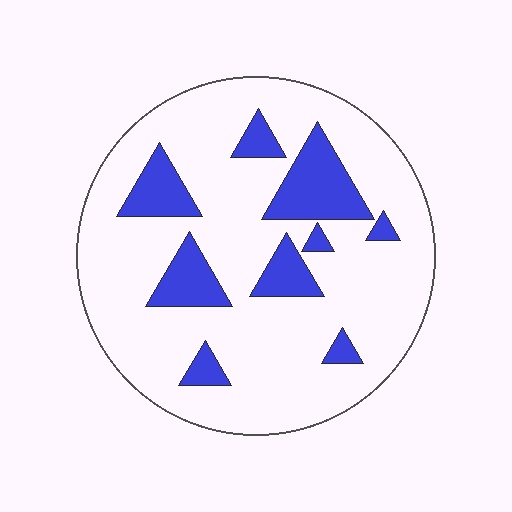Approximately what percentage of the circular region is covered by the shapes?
Approximately 20%.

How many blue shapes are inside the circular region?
9.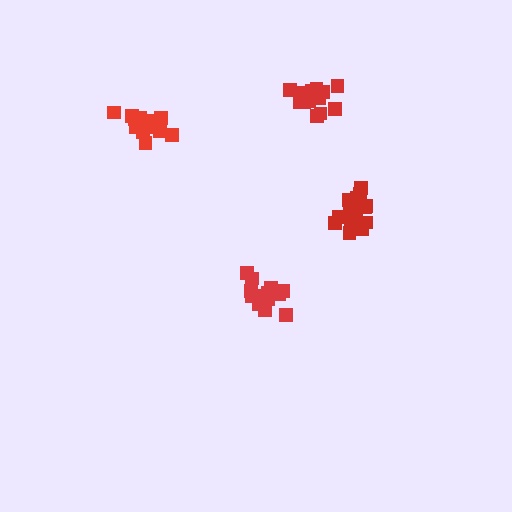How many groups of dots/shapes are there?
There are 4 groups.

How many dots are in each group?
Group 1: 15 dots, Group 2: 15 dots, Group 3: 18 dots, Group 4: 16 dots (64 total).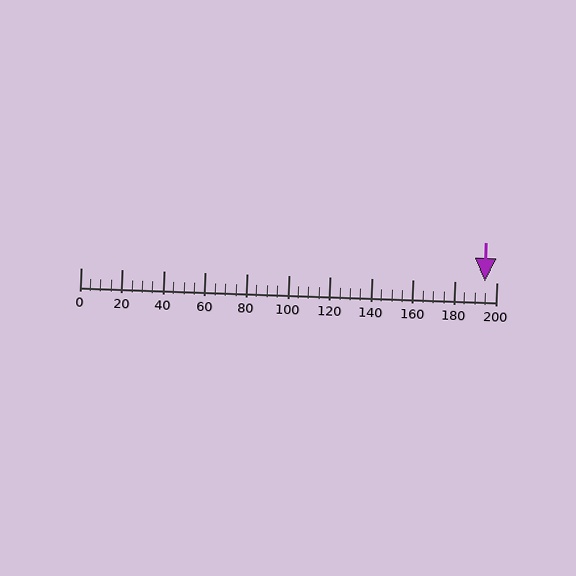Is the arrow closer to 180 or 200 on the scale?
The arrow is closer to 200.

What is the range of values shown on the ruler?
The ruler shows values from 0 to 200.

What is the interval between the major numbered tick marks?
The major tick marks are spaced 20 units apart.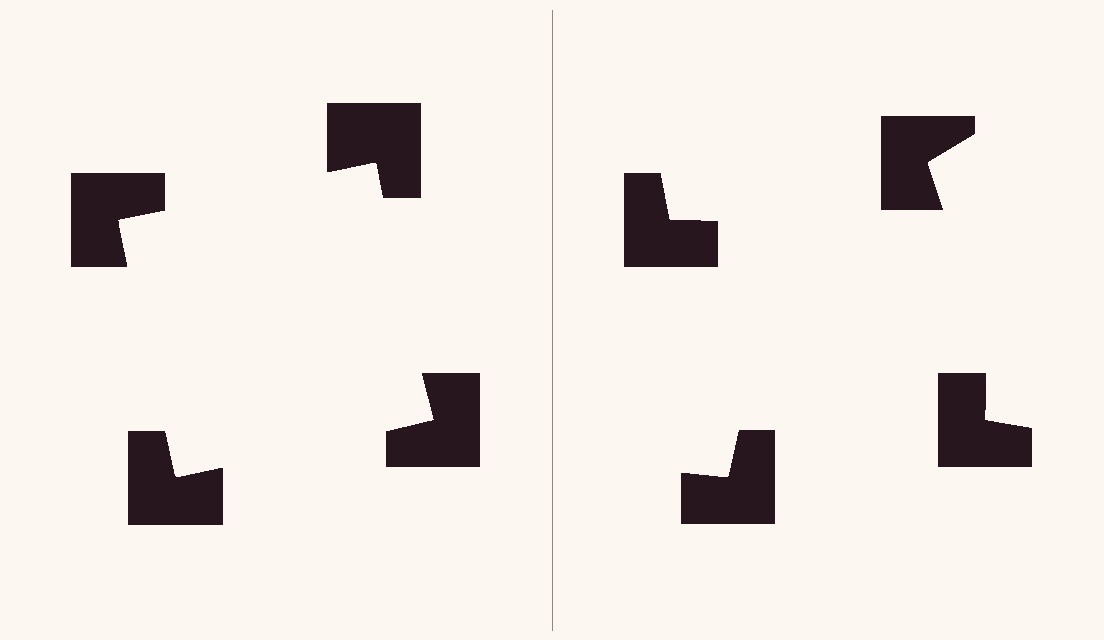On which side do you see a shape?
An illusory square appears on the left side. On the right side the wedge cuts are rotated, so no coherent shape forms.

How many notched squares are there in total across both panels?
8 — 4 on each side.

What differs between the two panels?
The notched squares are positioned identically on both sides; only the wedge orientations differ. On the left they align to a square; on the right they are misaligned.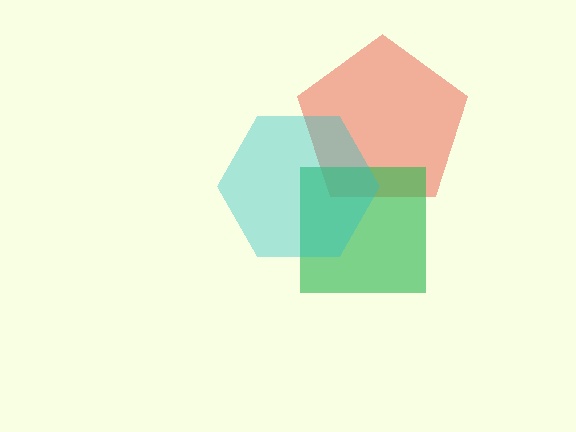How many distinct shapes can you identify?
There are 3 distinct shapes: a red pentagon, a green square, a cyan hexagon.